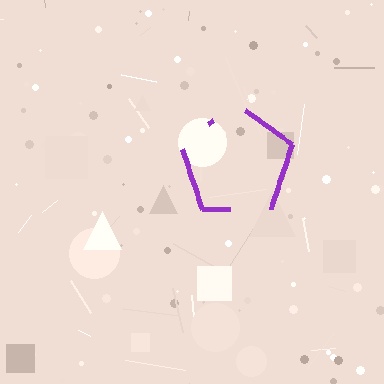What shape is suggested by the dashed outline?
The dashed outline suggests a pentagon.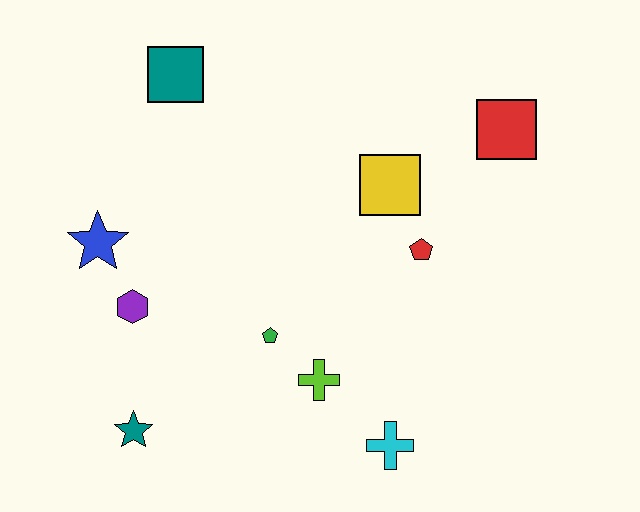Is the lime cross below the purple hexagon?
Yes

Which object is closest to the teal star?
The purple hexagon is closest to the teal star.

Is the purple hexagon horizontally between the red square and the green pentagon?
No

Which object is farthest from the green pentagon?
The red square is farthest from the green pentagon.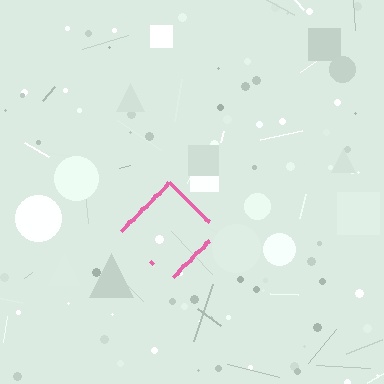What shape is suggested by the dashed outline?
The dashed outline suggests a diamond.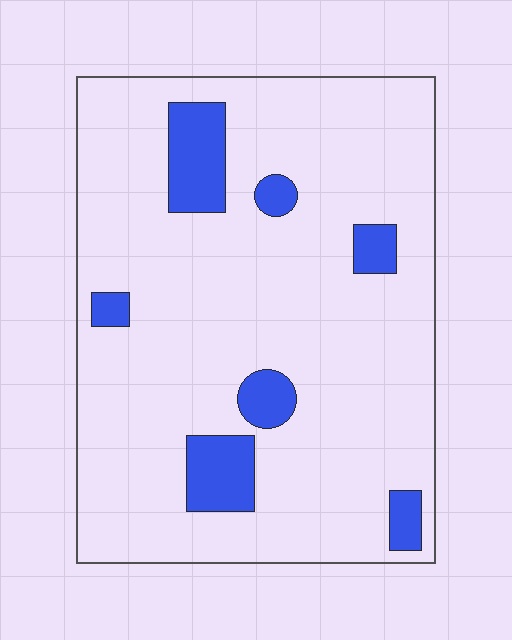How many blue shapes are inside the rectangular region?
7.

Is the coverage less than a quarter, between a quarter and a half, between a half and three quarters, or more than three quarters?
Less than a quarter.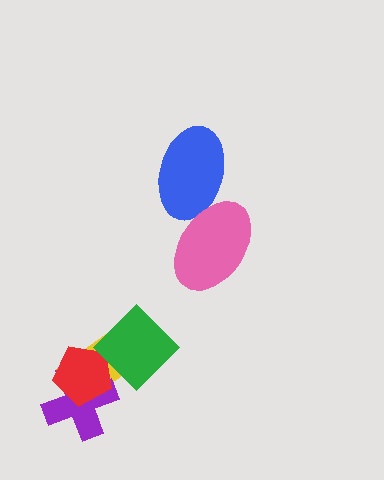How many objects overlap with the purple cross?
2 objects overlap with the purple cross.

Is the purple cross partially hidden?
Yes, it is partially covered by another shape.